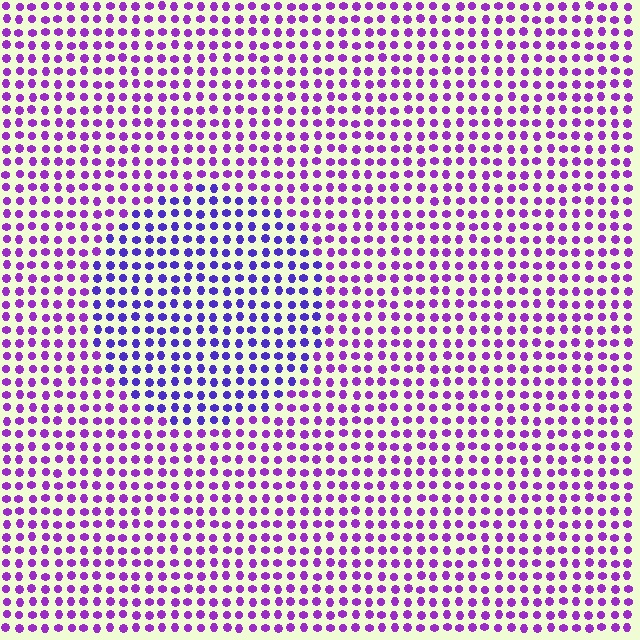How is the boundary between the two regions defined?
The boundary is defined purely by a slight shift in hue (about 31 degrees). Spacing, size, and orientation are identical on both sides.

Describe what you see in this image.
The image is filled with small purple elements in a uniform arrangement. A circle-shaped region is visible where the elements are tinted to a slightly different hue, forming a subtle color boundary.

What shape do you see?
I see a circle.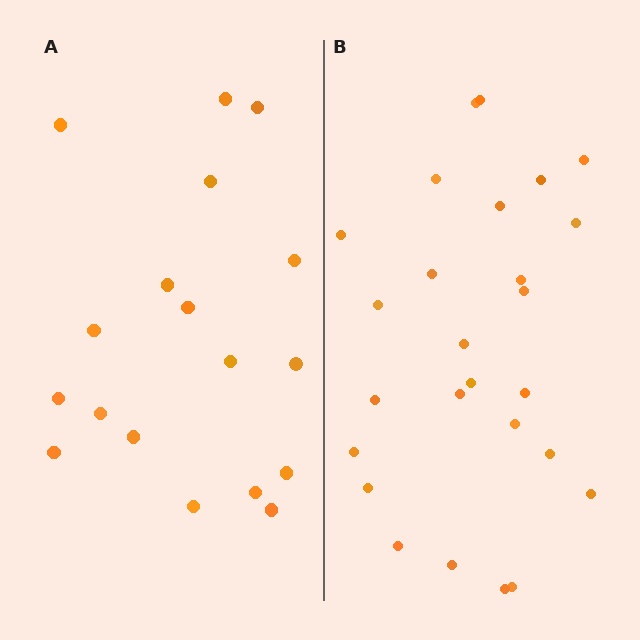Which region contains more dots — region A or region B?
Region B (the right region) has more dots.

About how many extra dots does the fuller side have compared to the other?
Region B has roughly 8 or so more dots than region A.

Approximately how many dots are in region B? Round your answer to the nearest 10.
About 30 dots. (The exact count is 26, which rounds to 30.)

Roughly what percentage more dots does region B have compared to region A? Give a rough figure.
About 45% more.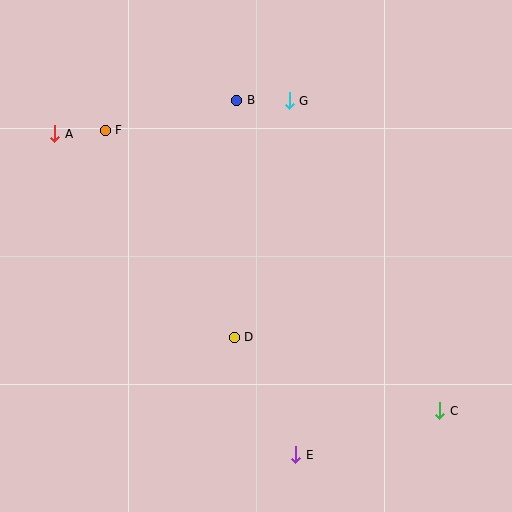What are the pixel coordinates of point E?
Point E is at (296, 455).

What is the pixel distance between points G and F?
The distance between G and F is 186 pixels.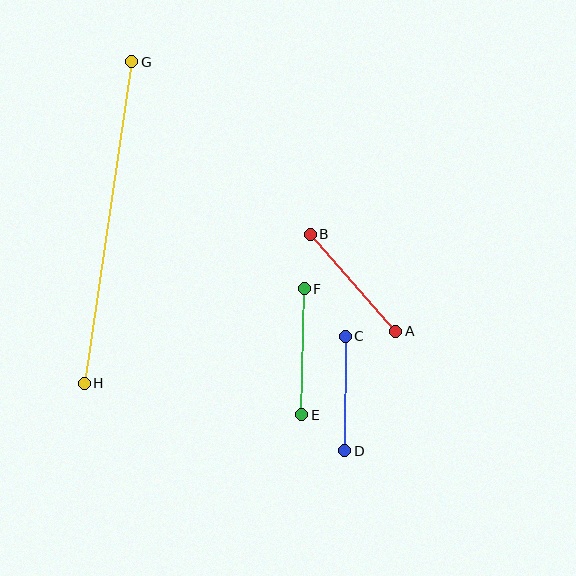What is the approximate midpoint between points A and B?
The midpoint is at approximately (353, 283) pixels.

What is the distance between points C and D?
The distance is approximately 115 pixels.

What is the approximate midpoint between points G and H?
The midpoint is at approximately (108, 223) pixels.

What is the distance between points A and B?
The distance is approximately 129 pixels.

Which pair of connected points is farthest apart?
Points G and H are farthest apart.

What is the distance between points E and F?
The distance is approximately 126 pixels.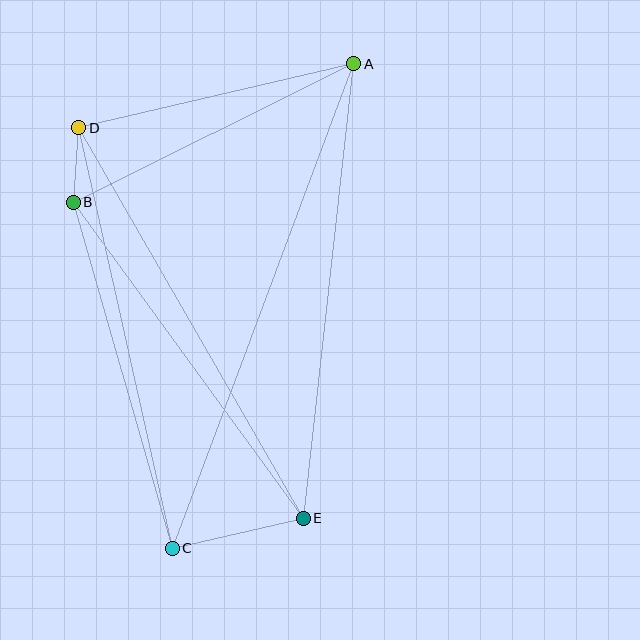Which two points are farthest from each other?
Points A and C are farthest from each other.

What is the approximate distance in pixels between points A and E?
The distance between A and E is approximately 457 pixels.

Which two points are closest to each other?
Points B and D are closest to each other.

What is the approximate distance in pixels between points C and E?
The distance between C and E is approximately 134 pixels.